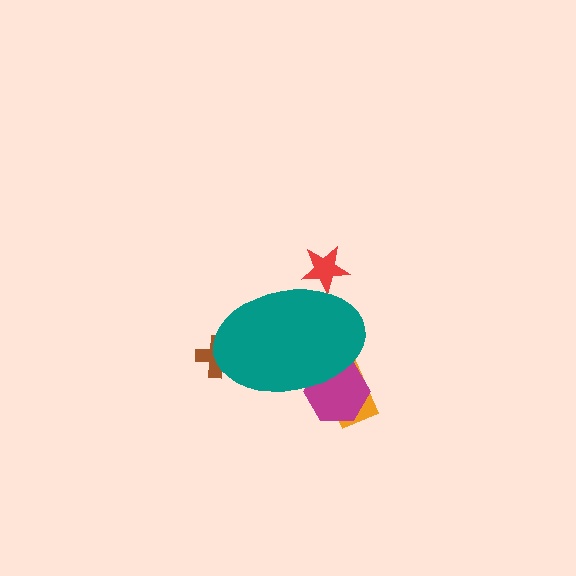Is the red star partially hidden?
Yes, the red star is partially hidden behind the teal ellipse.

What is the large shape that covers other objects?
A teal ellipse.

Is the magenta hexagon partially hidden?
Yes, the magenta hexagon is partially hidden behind the teal ellipse.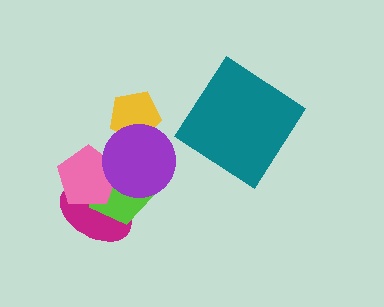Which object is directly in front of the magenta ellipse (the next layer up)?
The lime pentagon is directly in front of the magenta ellipse.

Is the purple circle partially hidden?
No, no other shape covers it.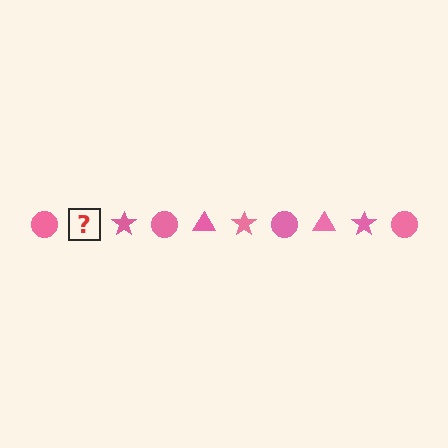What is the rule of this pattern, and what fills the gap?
The rule is that the pattern cycles through circle, triangle, star shapes in pink. The gap should be filled with a pink triangle.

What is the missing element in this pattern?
The missing element is a pink triangle.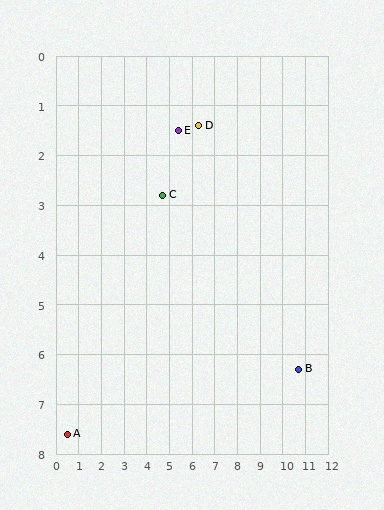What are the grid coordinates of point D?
Point D is at approximately (6.3, 1.4).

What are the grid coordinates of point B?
Point B is at approximately (10.7, 6.3).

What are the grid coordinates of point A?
Point A is at approximately (0.5, 7.6).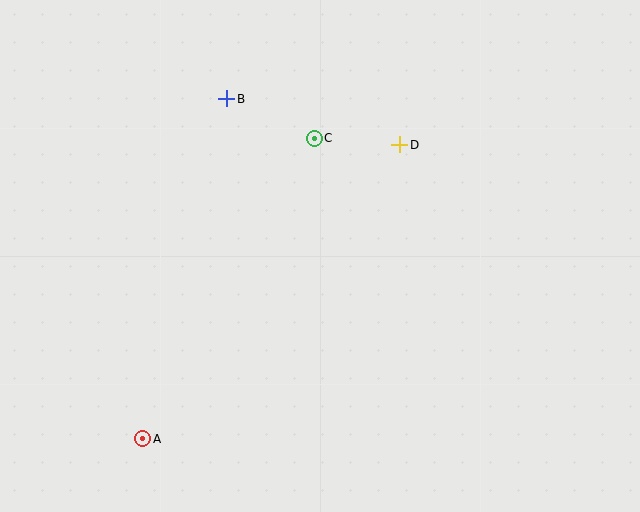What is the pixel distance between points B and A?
The distance between B and A is 350 pixels.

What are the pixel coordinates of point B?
Point B is at (227, 99).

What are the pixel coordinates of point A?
Point A is at (143, 439).